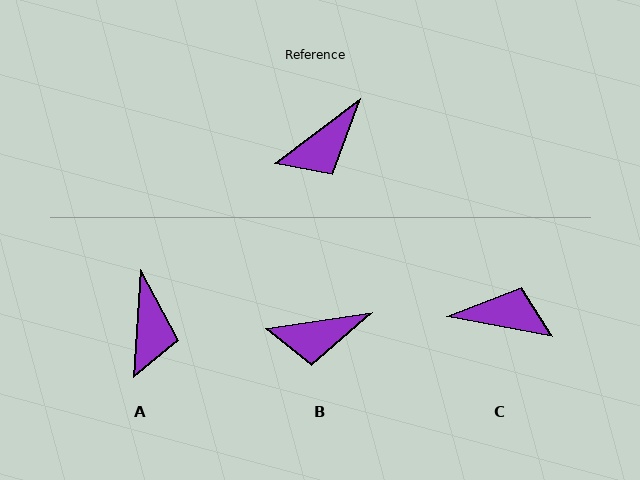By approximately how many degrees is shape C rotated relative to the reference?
Approximately 132 degrees counter-clockwise.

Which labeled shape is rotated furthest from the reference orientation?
C, about 132 degrees away.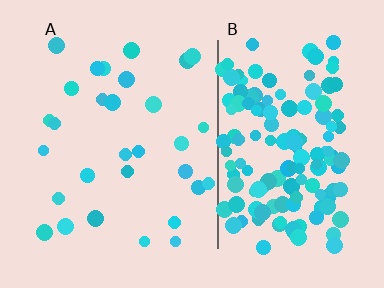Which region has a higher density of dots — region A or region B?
B (the right).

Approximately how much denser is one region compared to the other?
Approximately 5.0× — region B over region A.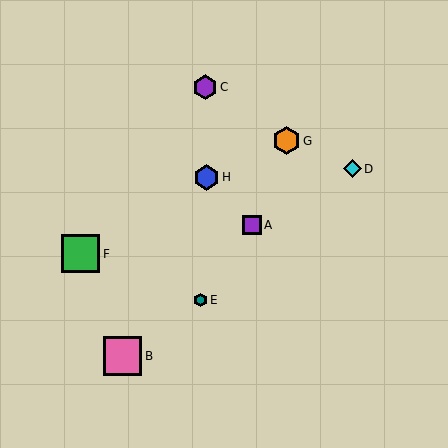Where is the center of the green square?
The center of the green square is at (81, 254).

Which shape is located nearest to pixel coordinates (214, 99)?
The purple hexagon (labeled C) at (205, 87) is nearest to that location.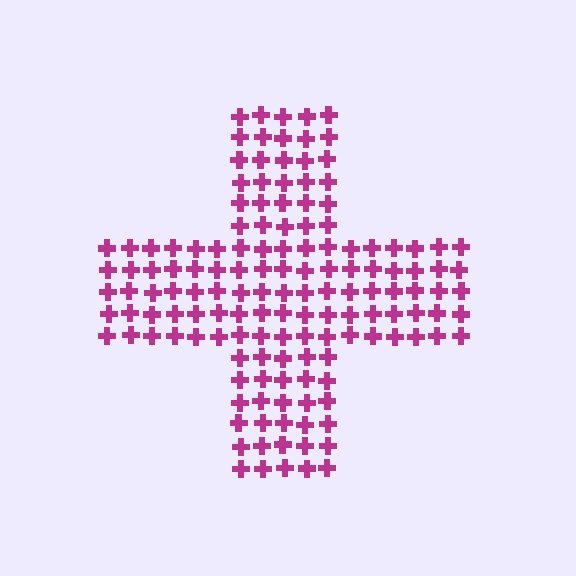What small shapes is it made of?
It is made of small crosses.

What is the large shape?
The large shape is a cross.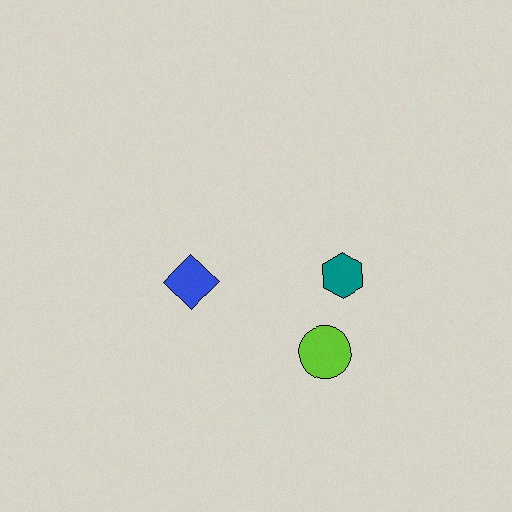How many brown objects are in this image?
There are no brown objects.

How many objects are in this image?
There are 3 objects.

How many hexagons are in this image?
There is 1 hexagon.